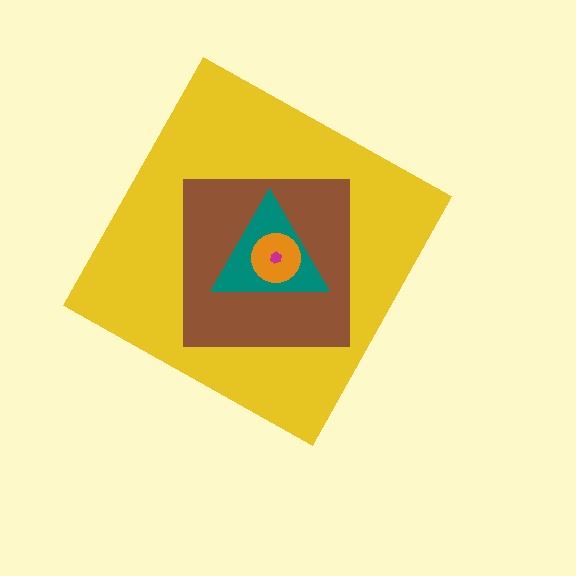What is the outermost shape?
The yellow diamond.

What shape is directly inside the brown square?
The teal triangle.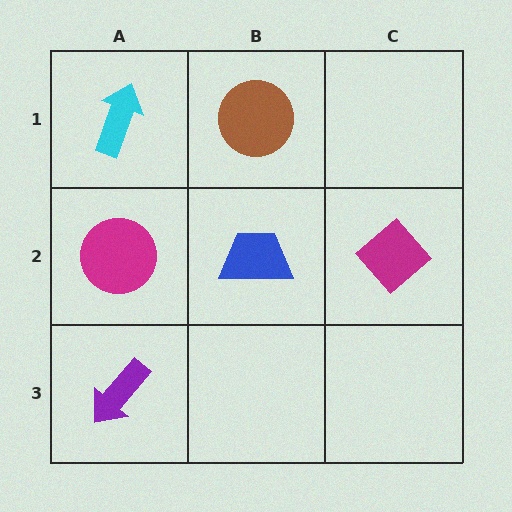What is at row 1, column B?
A brown circle.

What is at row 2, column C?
A magenta diamond.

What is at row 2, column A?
A magenta circle.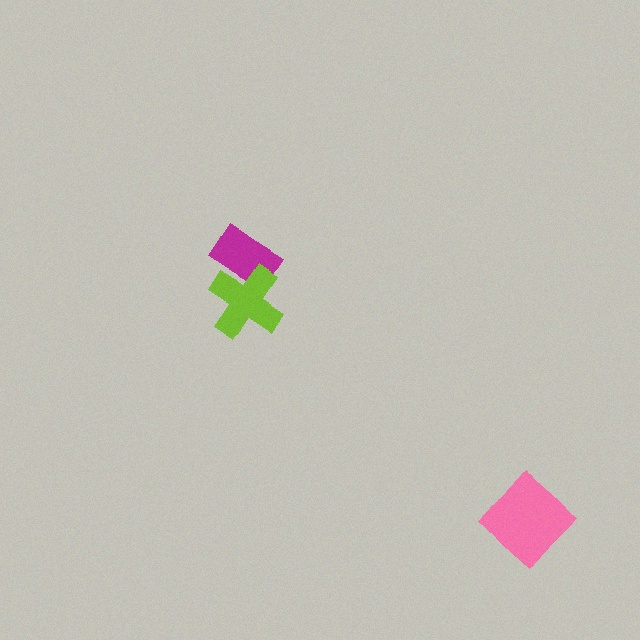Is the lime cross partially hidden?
No, no other shape covers it.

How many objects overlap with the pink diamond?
0 objects overlap with the pink diamond.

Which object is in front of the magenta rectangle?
The lime cross is in front of the magenta rectangle.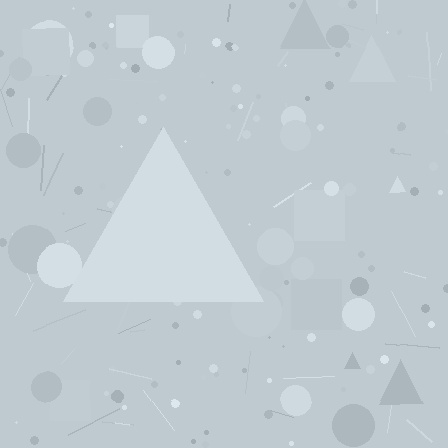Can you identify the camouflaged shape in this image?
The camouflaged shape is a triangle.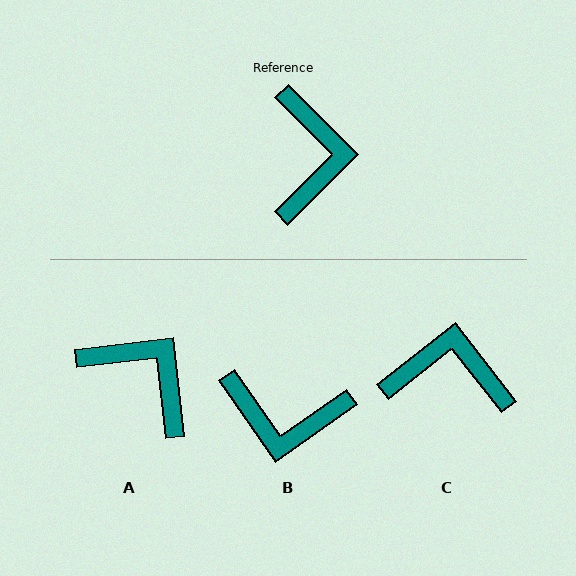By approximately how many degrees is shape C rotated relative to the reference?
Approximately 83 degrees counter-clockwise.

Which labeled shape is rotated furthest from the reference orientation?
B, about 100 degrees away.